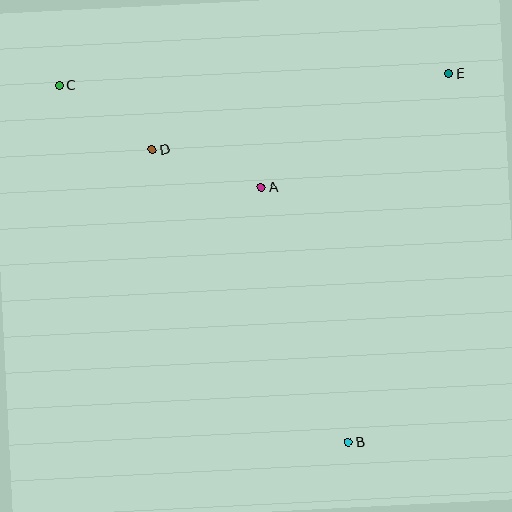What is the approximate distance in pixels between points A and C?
The distance between A and C is approximately 227 pixels.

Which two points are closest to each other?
Points C and D are closest to each other.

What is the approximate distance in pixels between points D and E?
The distance between D and E is approximately 306 pixels.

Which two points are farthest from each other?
Points B and C are farthest from each other.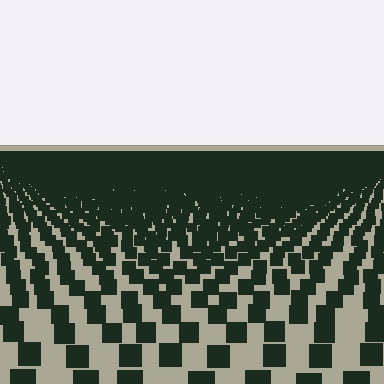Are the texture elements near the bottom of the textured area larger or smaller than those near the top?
Larger. Near the bottom, elements are closer to the viewer and appear at a bigger on-screen size.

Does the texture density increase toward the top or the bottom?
Density increases toward the top.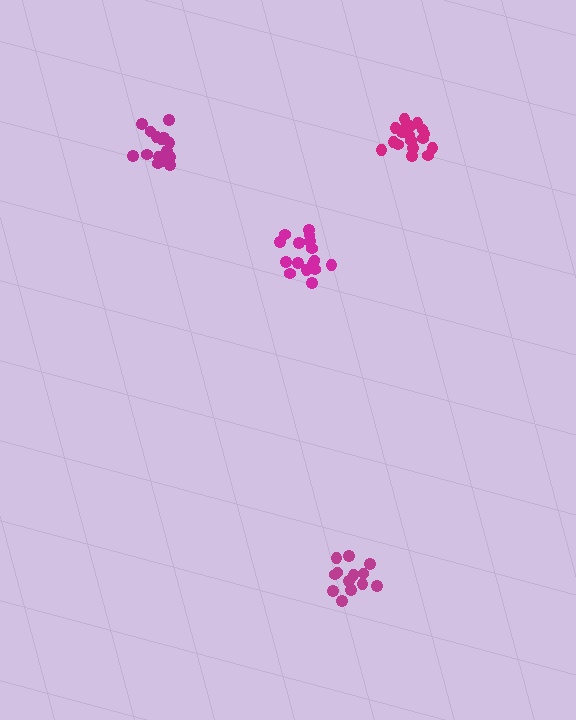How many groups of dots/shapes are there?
There are 4 groups.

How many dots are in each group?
Group 1: 16 dots, Group 2: 16 dots, Group 3: 19 dots, Group 4: 13 dots (64 total).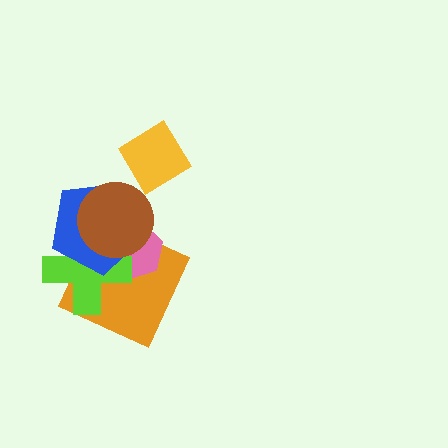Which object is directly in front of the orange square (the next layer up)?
The pink hexagon is directly in front of the orange square.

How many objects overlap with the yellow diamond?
0 objects overlap with the yellow diamond.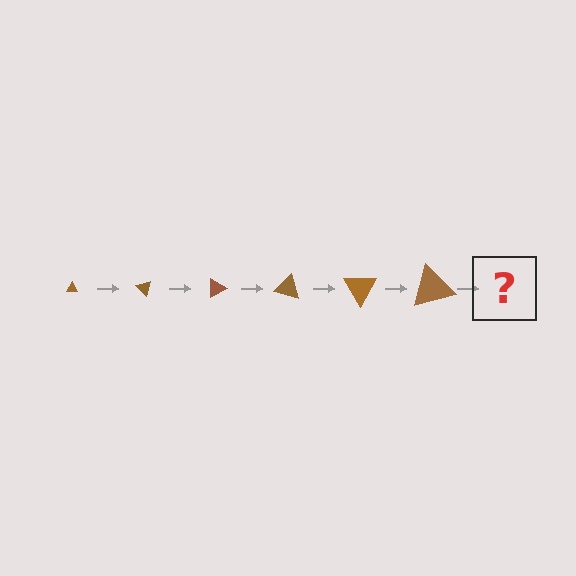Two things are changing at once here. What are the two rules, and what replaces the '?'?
The two rules are that the triangle grows larger each step and it rotates 45 degrees each step. The '?' should be a triangle, larger than the previous one and rotated 270 degrees from the start.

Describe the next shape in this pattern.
It should be a triangle, larger than the previous one and rotated 270 degrees from the start.